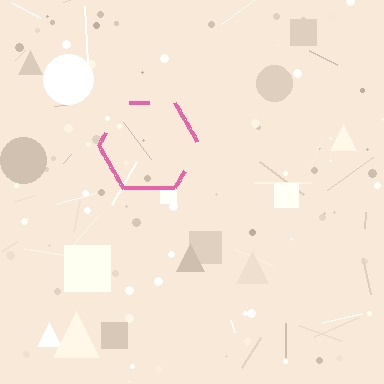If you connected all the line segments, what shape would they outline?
They would outline a hexagon.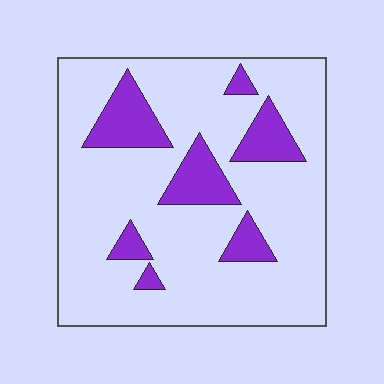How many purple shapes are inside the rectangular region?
7.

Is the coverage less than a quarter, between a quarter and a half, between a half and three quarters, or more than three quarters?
Less than a quarter.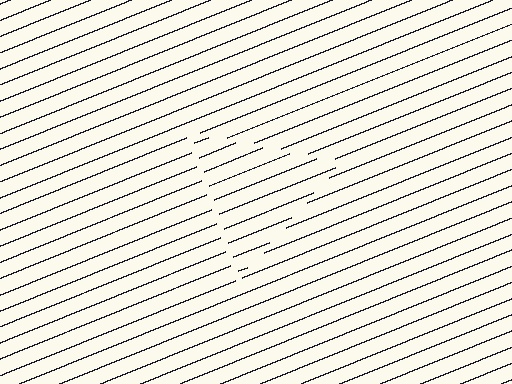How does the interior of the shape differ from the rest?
The interior of the shape contains the same grating, shifted by half a period — the contour is defined by the phase discontinuity where line-ends from the inner and outer gratings abut.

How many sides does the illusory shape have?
3 sides — the line-ends trace a triangle.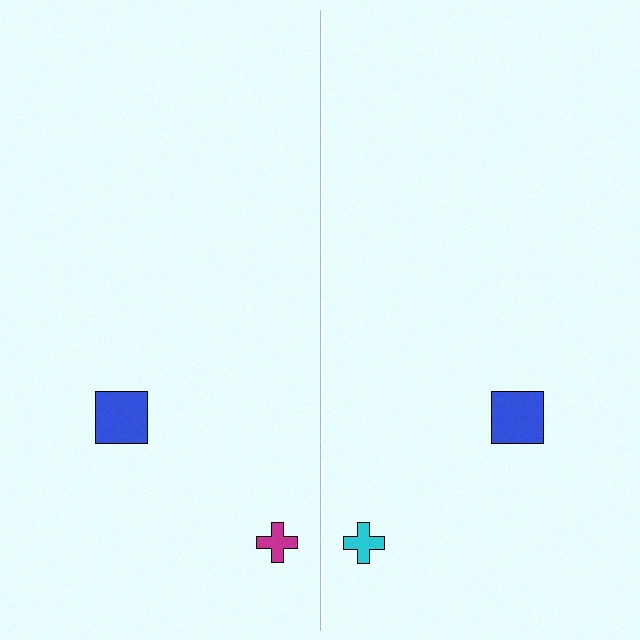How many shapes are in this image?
There are 4 shapes in this image.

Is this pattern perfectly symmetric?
No, the pattern is not perfectly symmetric. The cyan cross on the right side breaks the symmetry — its mirror counterpart is magenta.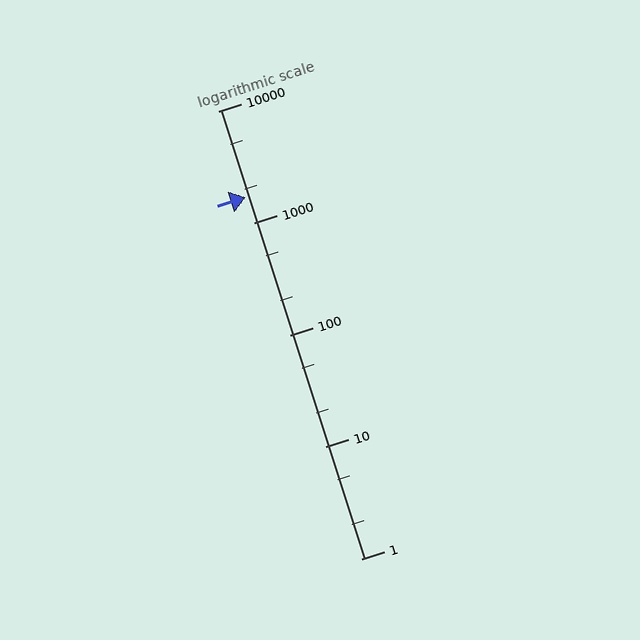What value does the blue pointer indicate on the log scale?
The pointer indicates approximately 1700.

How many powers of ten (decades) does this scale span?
The scale spans 4 decades, from 1 to 10000.